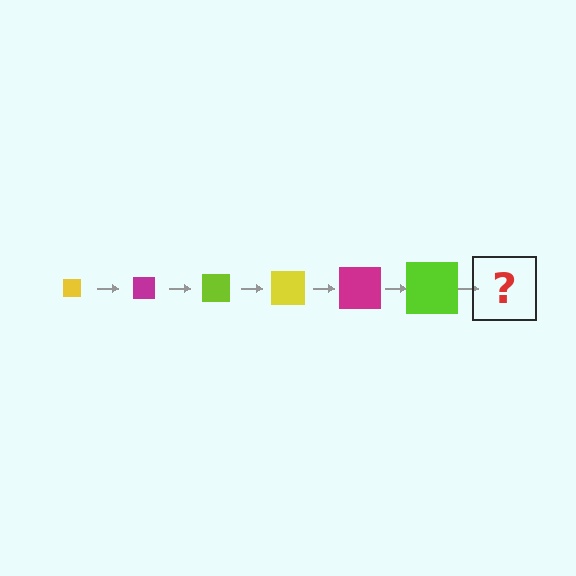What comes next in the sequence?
The next element should be a yellow square, larger than the previous one.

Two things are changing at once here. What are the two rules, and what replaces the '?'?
The two rules are that the square grows larger each step and the color cycles through yellow, magenta, and lime. The '?' should be a yellow square, larger than the previous one.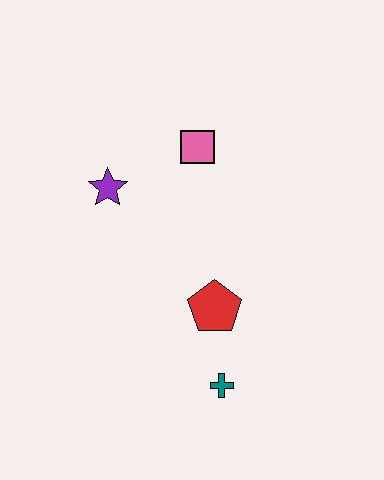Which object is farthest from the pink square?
The teal cross is farthest from the pink square.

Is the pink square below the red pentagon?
No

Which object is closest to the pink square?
The purple star is closest to the pink square.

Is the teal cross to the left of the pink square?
No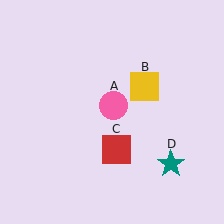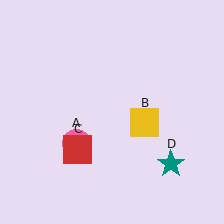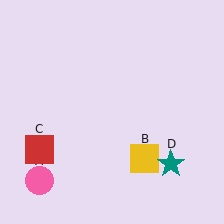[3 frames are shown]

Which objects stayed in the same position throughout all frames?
Teal star (object D) remained stationary.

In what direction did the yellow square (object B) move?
The yellow square (object B) moved down.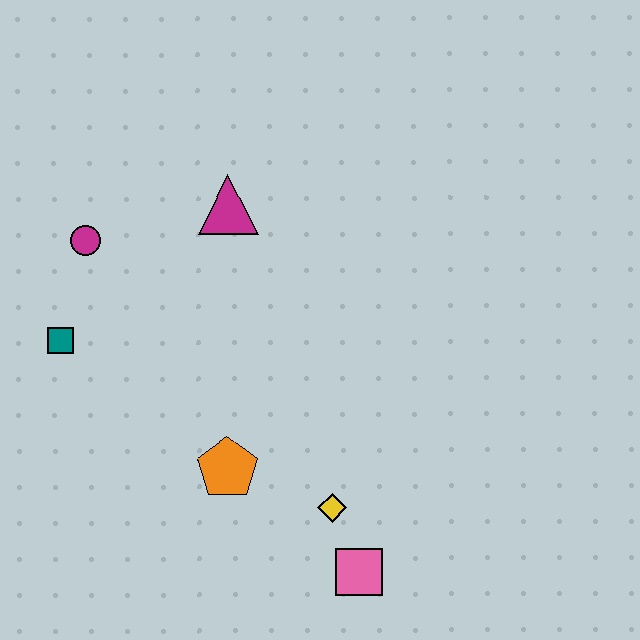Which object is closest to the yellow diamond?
The pink square is closest to the yellow diamond.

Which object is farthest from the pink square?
The magenta circle is farthest from the pink square.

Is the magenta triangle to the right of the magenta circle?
Yes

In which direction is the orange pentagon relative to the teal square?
The orange pentagon is to the right of the teal square.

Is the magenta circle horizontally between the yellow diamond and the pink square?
No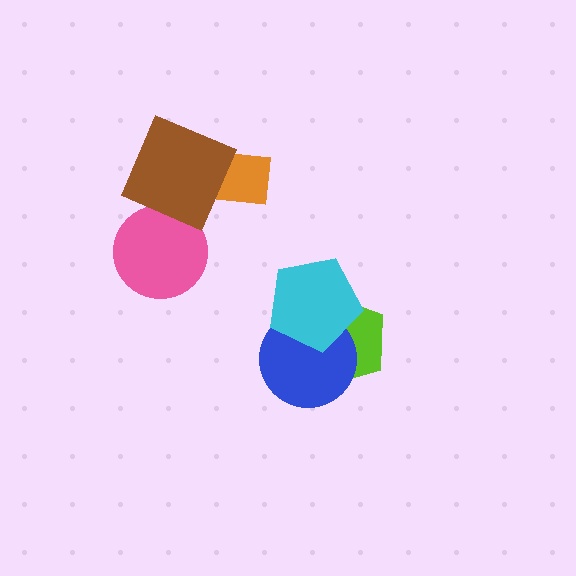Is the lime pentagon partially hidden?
Yes, it is partially covered by another shape.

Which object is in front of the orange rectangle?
The brown square is in front of the orange rectangle.